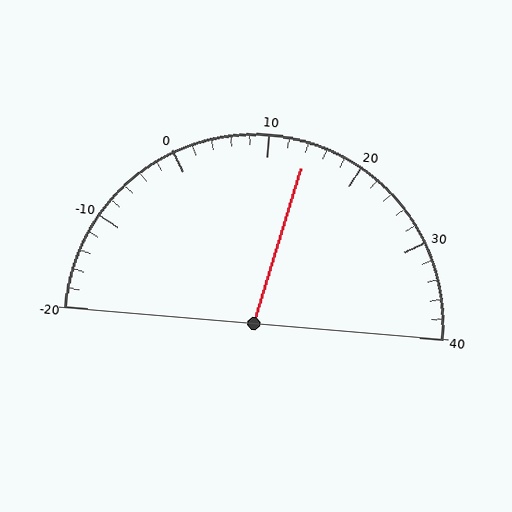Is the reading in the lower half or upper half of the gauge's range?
The reading is in the upper half of the range (-20 to 40).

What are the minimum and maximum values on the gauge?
The gauge ranges from -20 to 40.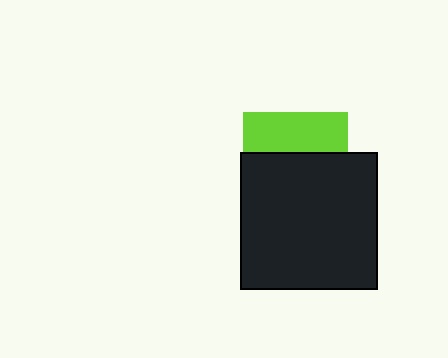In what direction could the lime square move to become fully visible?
The lime square could move up. That would shift it out from behind the black square entirely.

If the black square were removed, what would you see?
You would see the complete lime square.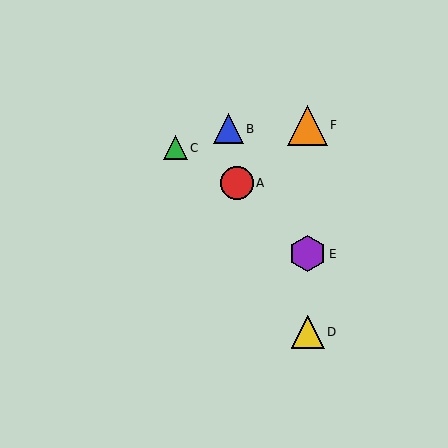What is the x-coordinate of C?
Object C is at x≈175.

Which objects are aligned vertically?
Objects D, E, F are aligned vertically.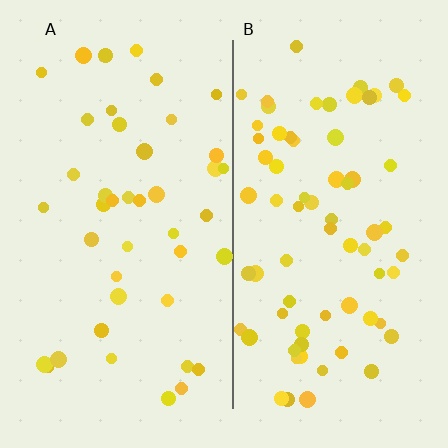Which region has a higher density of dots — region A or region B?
B (the right).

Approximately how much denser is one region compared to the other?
Approximately 1.7× — region B over region A.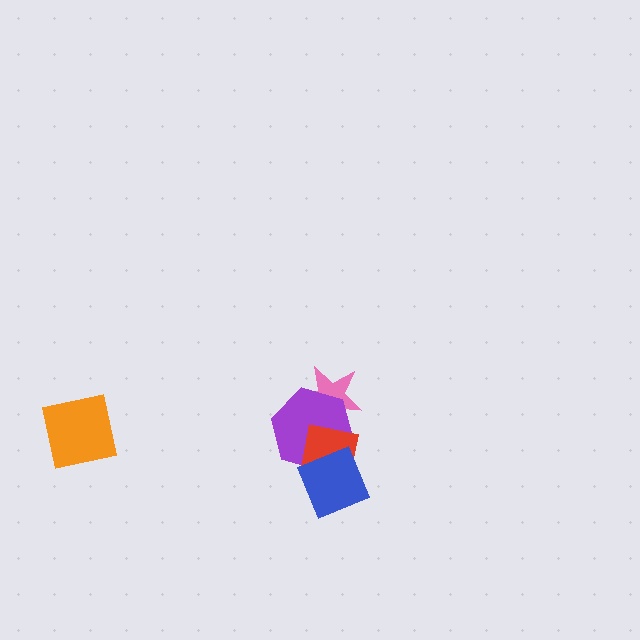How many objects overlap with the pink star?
2 objects overlap with the pink star.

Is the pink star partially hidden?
Yes, it is partially covered by another shape.